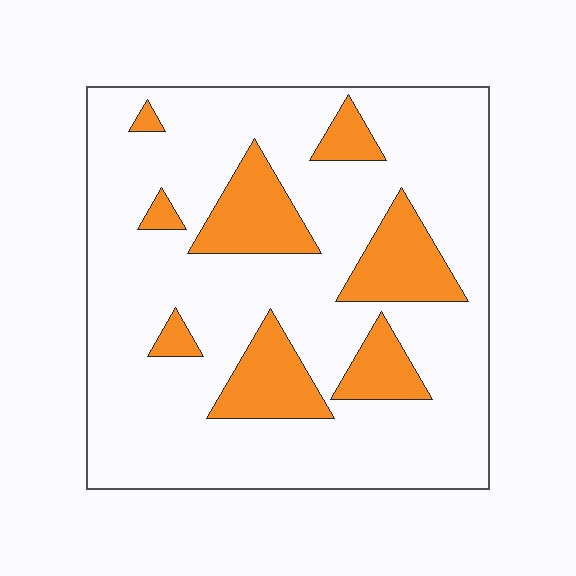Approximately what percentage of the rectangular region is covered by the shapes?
Approximately 20%.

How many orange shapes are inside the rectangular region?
8.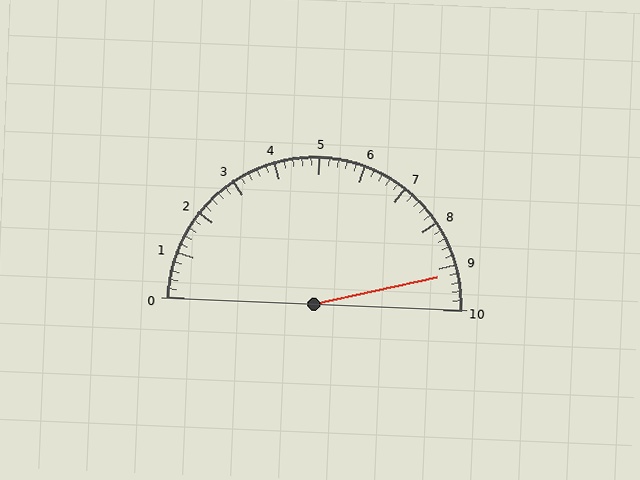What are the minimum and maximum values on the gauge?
The gauge ranges from 0 to 10.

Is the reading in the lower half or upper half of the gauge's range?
The reading is in the upper half of the range (0 to 10).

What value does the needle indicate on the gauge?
The needle indicates approximately 9.2.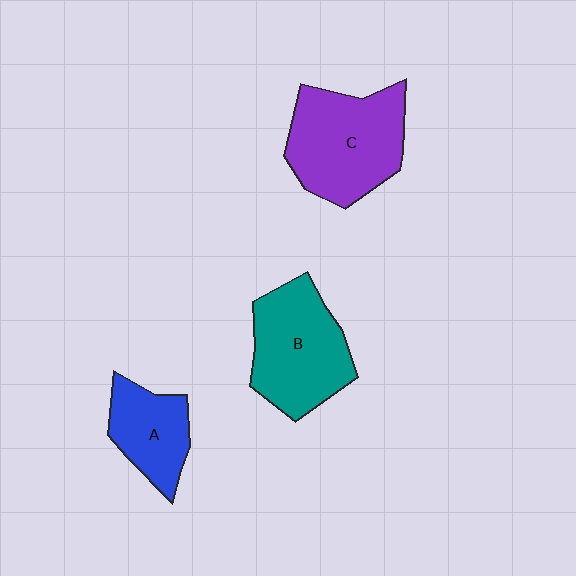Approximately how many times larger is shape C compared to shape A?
Approximately 1.7 times.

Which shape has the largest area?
Shape C (purple).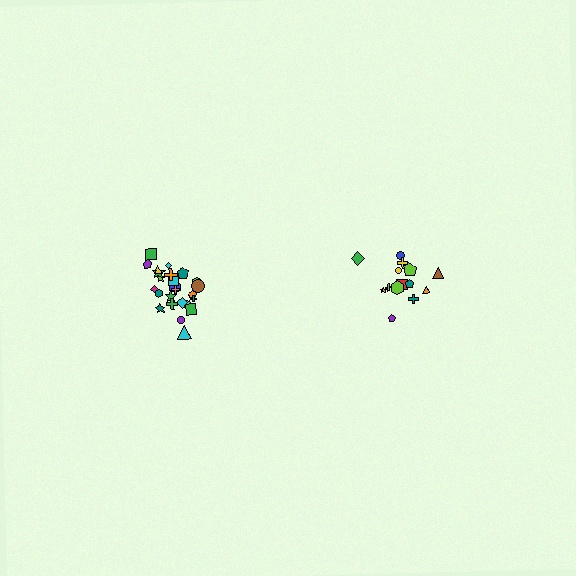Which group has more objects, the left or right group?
The left group.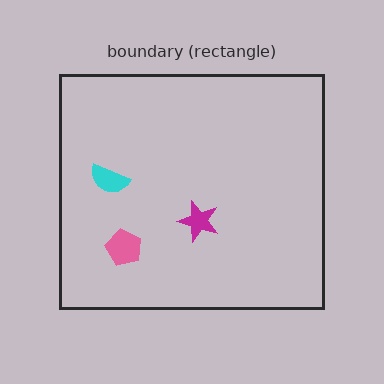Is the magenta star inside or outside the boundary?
Inside.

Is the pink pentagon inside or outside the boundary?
Inside.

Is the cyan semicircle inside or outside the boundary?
Inside.